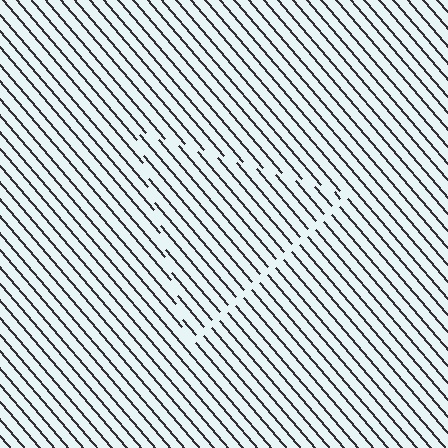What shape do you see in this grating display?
An illusory triangle. The interior of the shape contains the same grating, shifted by half a period — the contour is defined by the phase discontinuity where line-ends from the inner and outer gratings abut.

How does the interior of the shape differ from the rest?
The interior of the shape contains the same grating, shifted by half a period — the contour is defined by the phase discontinuity where line-ends from the inner and outer gratings abut.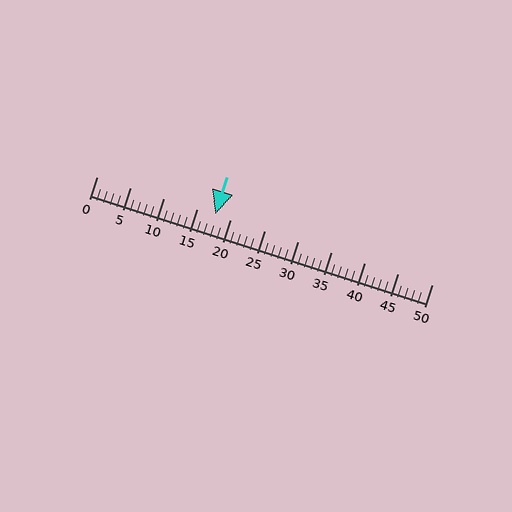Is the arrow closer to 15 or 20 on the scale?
The arrow is closer to 20.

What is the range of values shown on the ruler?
The ruler shows values from 0 to 50.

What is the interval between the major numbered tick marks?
The major tick marks are spaced 5 units apart.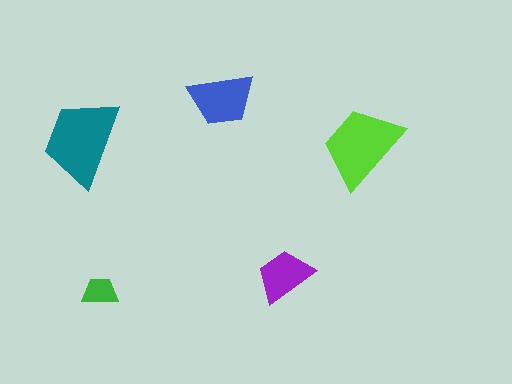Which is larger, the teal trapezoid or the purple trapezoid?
The teal one.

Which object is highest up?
The blue trapezoid is topmost.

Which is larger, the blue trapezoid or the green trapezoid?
The blue one.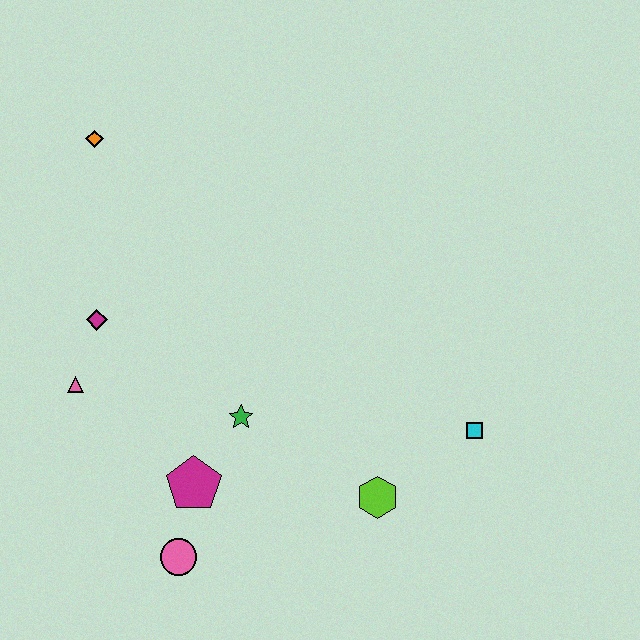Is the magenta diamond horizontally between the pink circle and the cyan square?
No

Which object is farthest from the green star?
The orange diamond is farthest from the green star.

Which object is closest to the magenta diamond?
The pink triangle is closest to the magenta diamond.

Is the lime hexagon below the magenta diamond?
Yes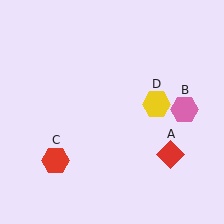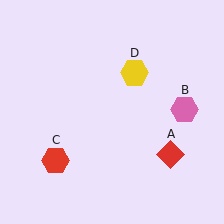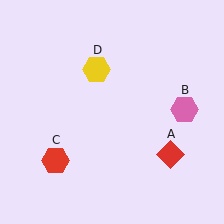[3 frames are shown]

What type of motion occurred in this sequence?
The yellow hexagon (object D) rotated counterclockwise around the center of the scene.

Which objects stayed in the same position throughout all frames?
Red diamond (object A) and pink hexagon (object B) and red hexagon (object C) remained stationary.